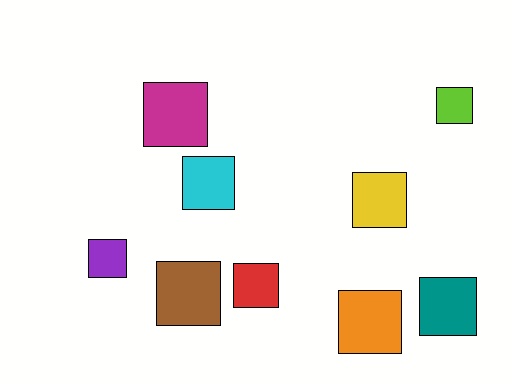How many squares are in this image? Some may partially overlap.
There are 9 squares.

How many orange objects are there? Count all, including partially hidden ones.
There is 1 orange object.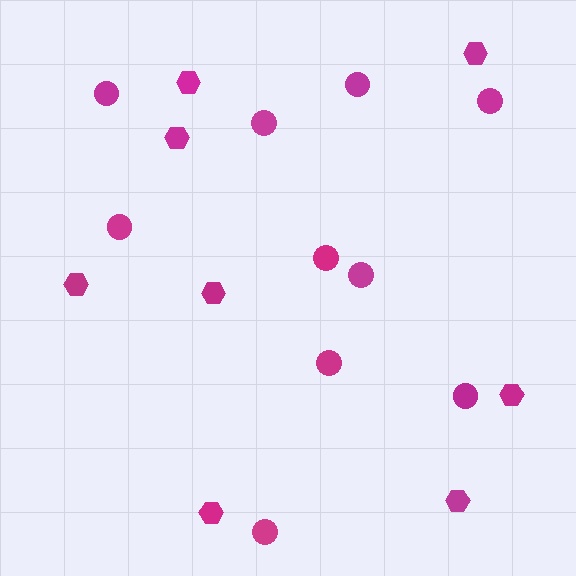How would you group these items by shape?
There are 2 groups: one group of hexagons (8) and one group of circles (10).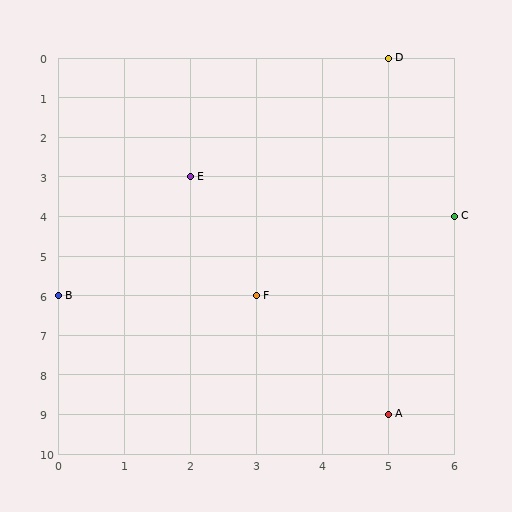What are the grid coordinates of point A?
Point A is at grid coordinates (5, 9).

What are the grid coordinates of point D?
Point D is at grid coordinates (5, 0).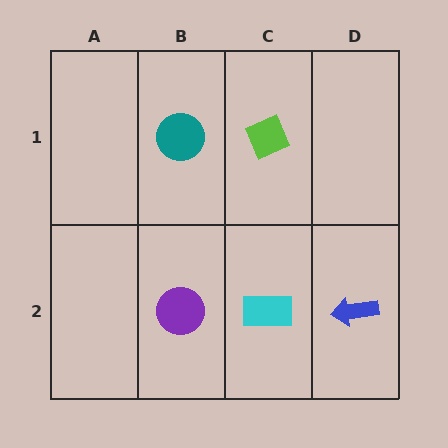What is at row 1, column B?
A teal circle.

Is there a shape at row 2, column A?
No, that cell is empty.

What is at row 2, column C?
A cyan rectangle.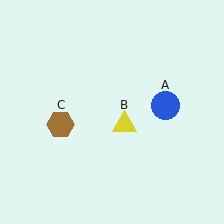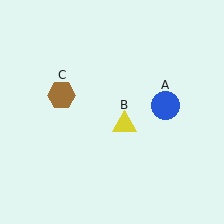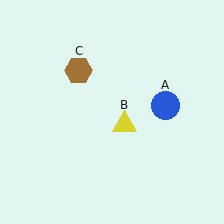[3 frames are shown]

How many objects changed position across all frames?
1 object changed position: brown hexagon (object C).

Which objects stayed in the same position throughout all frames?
Blue circle (object A) and yellow triangle (object B) remained stationary.